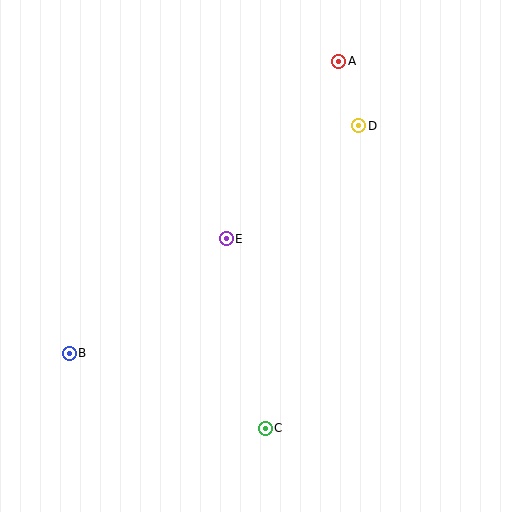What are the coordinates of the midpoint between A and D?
The midpoint between A and D is at (349, 93).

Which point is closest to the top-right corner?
Point A is closest to the top-right corner.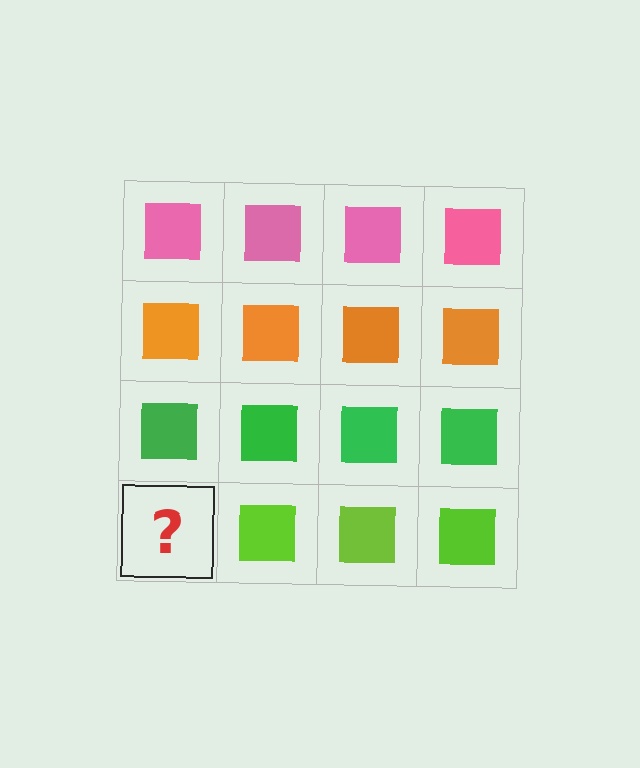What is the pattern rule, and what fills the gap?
The rule is that each row has a consistent color. The gap should be filled with a lime square.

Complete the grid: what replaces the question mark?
The question mark should be replaced with a lime square.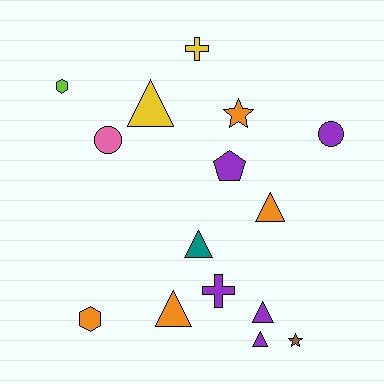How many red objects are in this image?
There are no red objects.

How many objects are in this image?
There are 15 objects.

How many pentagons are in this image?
There is 1 pentagon.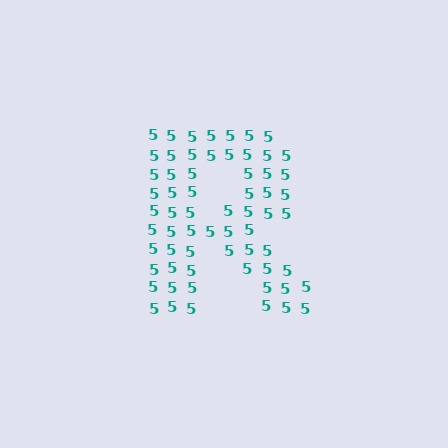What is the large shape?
The large shape is the letter R.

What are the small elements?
The small elements are digit 5's.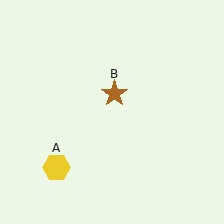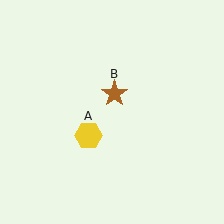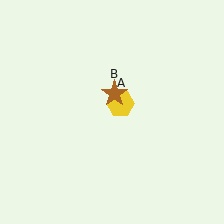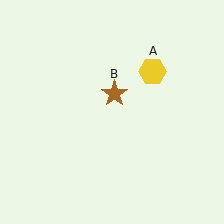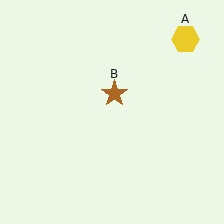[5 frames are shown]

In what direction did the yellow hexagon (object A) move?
The yellow hexagon (object A) moved up and to the right.